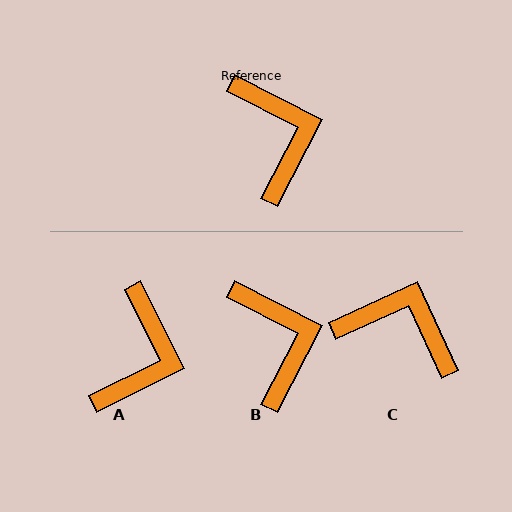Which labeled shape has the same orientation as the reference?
B.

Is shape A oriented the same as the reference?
No, it is off by about 36 degrees.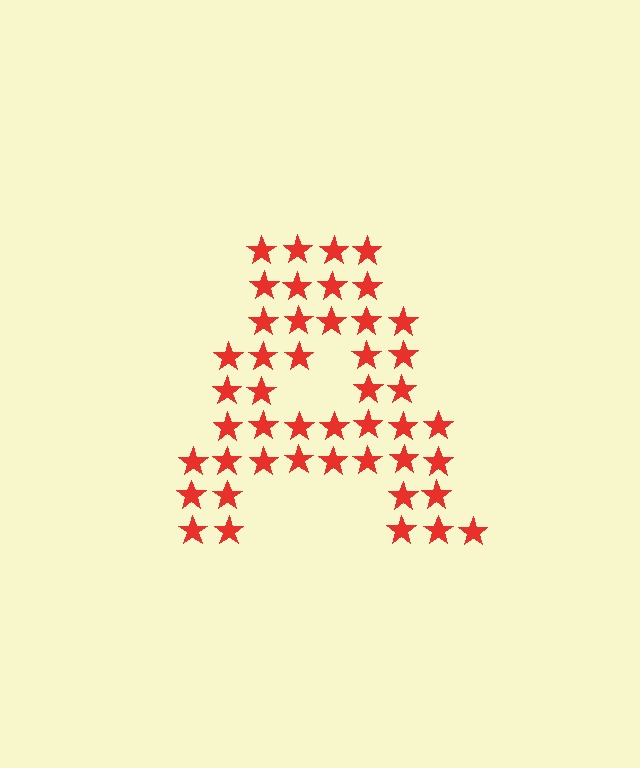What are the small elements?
The small elements are stars.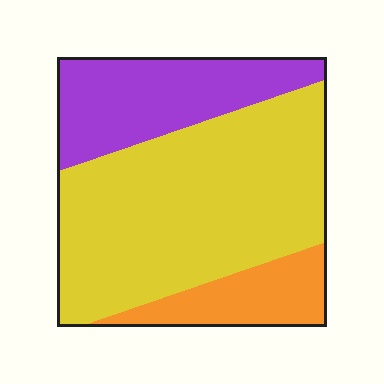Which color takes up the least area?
Orange, at roughly 15%.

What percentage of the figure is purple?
Purple takes up about one quarter (1/4) of the figure.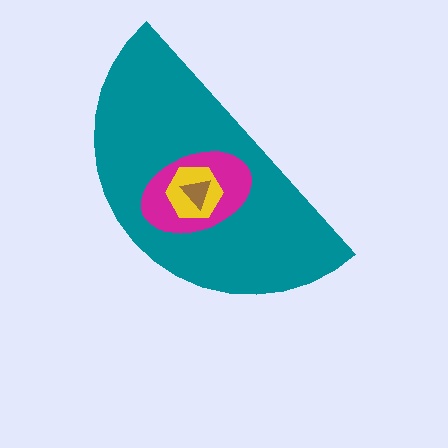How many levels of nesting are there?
4.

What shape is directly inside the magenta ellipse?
The yellow hexagon.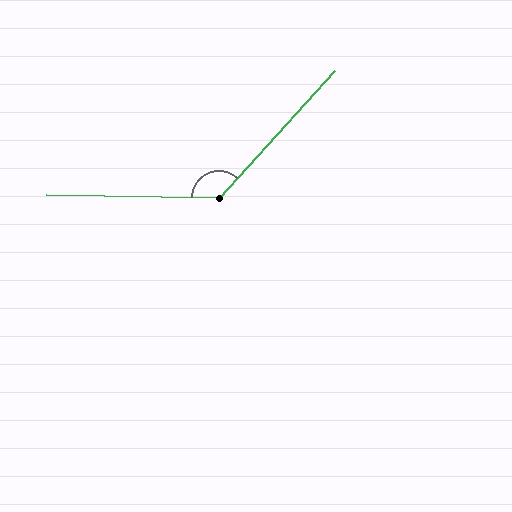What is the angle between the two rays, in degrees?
Approximately 132 degrees.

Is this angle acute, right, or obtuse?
It is obtuse.